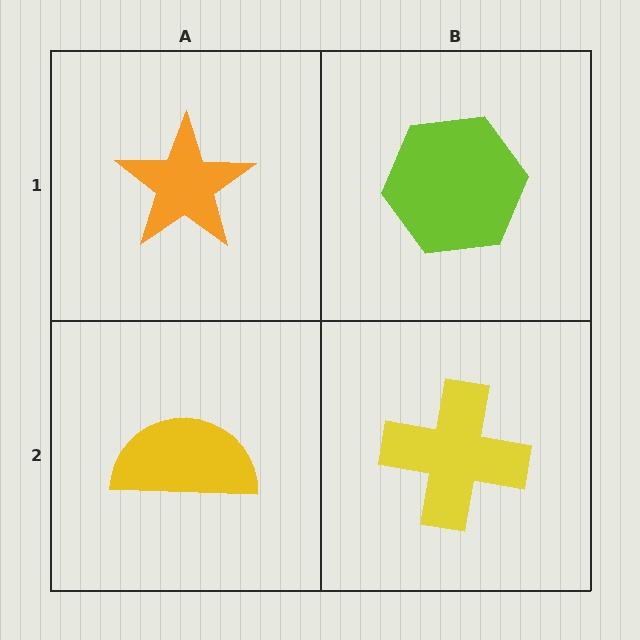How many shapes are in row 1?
2 shapes.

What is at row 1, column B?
A lime hexagon.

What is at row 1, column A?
An orange star.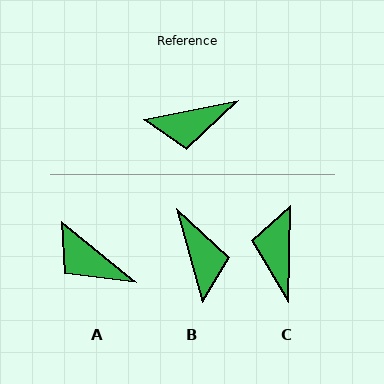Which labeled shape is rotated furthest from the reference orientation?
C, about 103 degrees away.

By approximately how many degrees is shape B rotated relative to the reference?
Approximately 94 degrees counter-clockwise.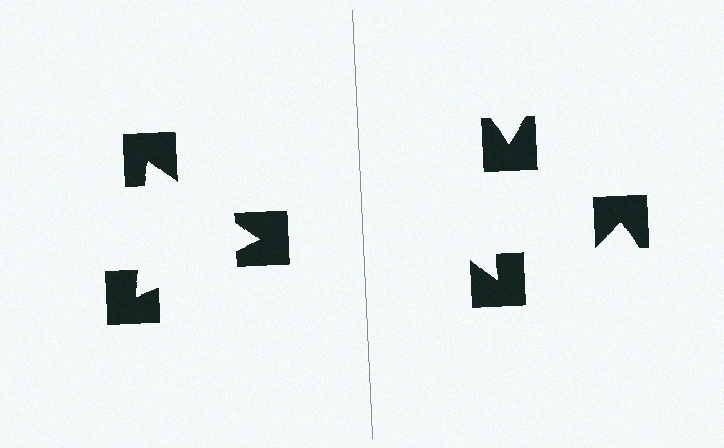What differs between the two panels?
The notched squares are positioned identically on both sides; only the wedge orientations differ. On the left they align to a triangle; on the right they are misaligned.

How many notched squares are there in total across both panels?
6 — 3 on each side.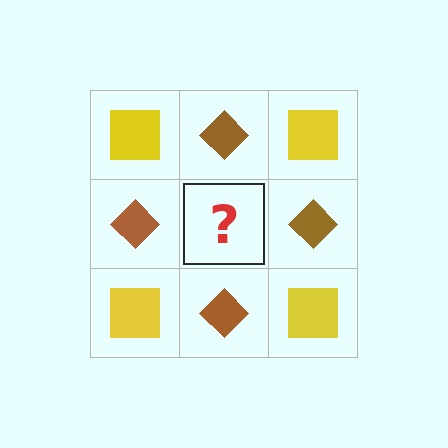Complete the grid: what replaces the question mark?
The question mark should be replaced with a yellow square.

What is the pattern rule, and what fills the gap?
The rule is that it alternates yellow square and brown diamond in a checkerboard pattern. The gap should be filled with a yellow square.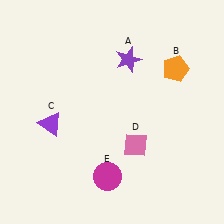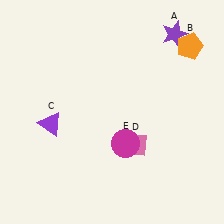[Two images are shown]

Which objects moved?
The objects that moved are: the purple star (A), the orange pentagon (B), the magenta circle (E).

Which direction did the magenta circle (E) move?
The magenta circle (E) moved up.